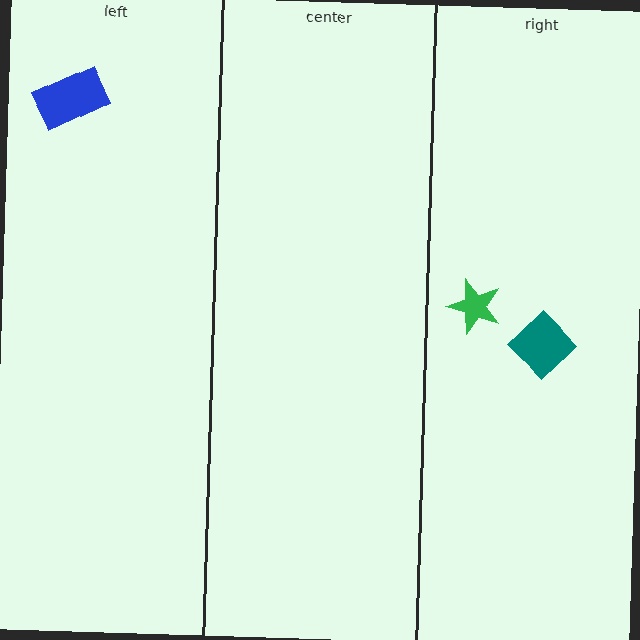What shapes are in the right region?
The green star, the teal diamond.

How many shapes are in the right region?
2.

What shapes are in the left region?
The blue rectangle.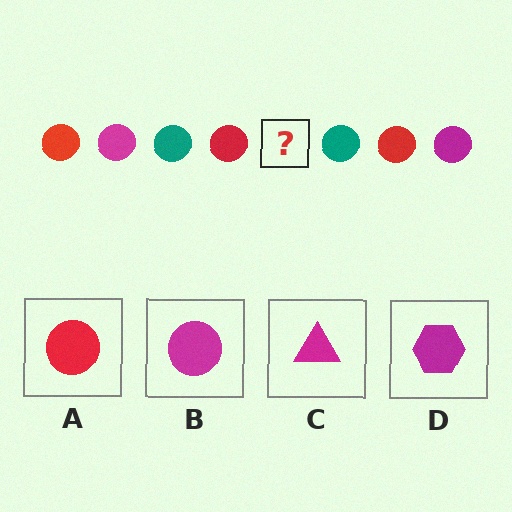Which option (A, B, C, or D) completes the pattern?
B.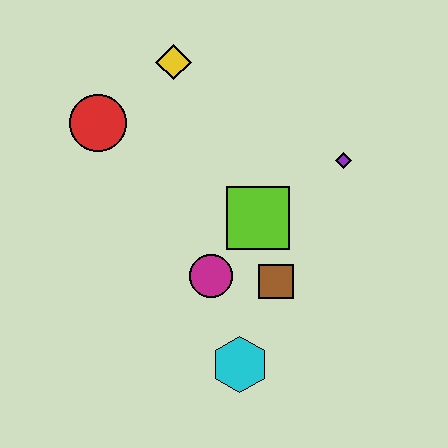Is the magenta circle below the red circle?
Yes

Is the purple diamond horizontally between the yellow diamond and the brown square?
No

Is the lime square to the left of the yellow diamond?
No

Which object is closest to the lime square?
The brown square is closest to the lime square.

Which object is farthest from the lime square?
The red circle is farthest from the lime square.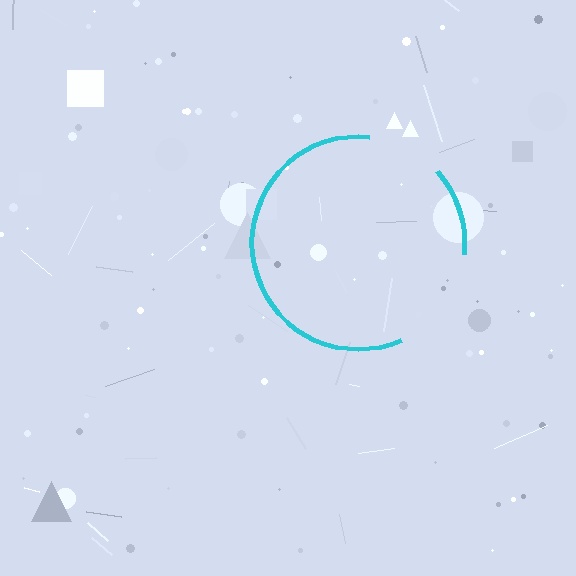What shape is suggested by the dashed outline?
The dashed outline suggests a circle.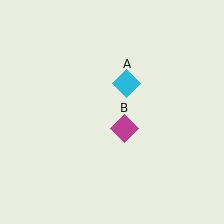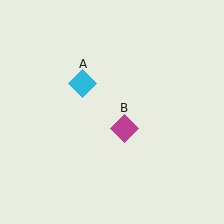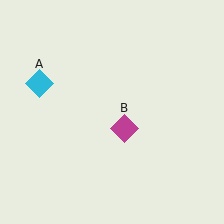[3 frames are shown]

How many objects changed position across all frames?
1 object changed position: cyan diamond (object A).